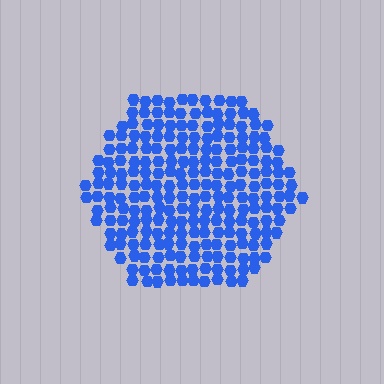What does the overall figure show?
The overall figure shows a hexagon.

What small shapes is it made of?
It is made of small hexagons.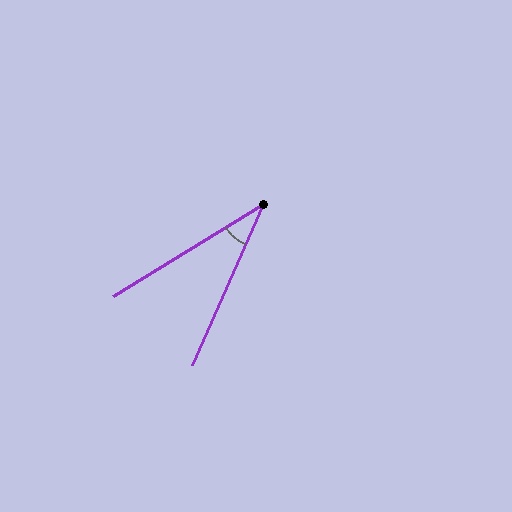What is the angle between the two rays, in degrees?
Approximately 35 degrees.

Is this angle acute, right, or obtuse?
It is acute.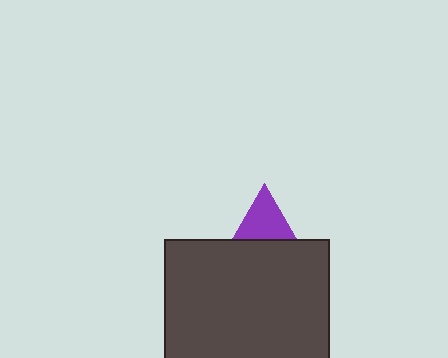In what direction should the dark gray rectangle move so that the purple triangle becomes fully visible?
The dark gray rectangle should move down. That is the shortest direction to clear the overlap and leave the purple triangle fully visible.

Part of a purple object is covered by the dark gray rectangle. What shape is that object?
It is a triangle.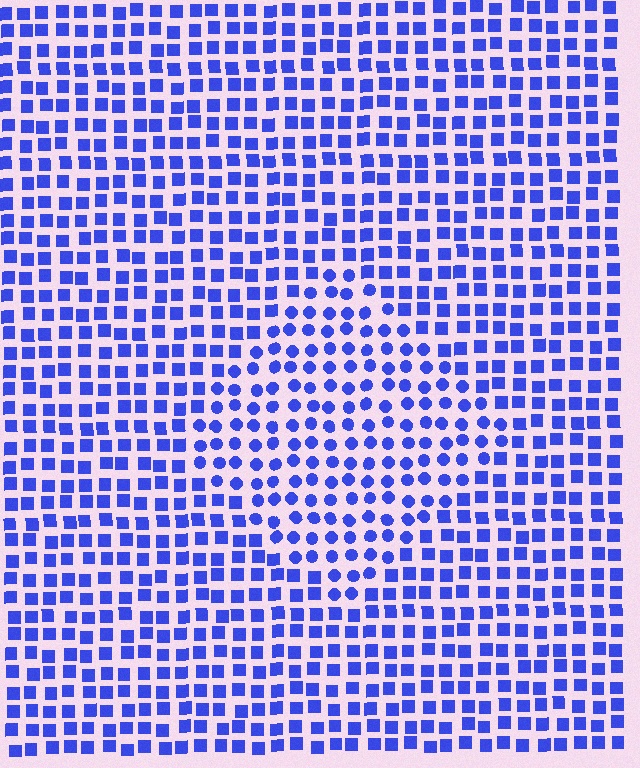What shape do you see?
I see a diamond.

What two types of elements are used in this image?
The image uses circles inside the diamond region and squares outside it.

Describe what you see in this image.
The image is filled with small blue elements arranged in a uniform grid. A diamond-shaped region contains circles, while the surrounding area contains squares. The boundary is defined purely by the change in element shape.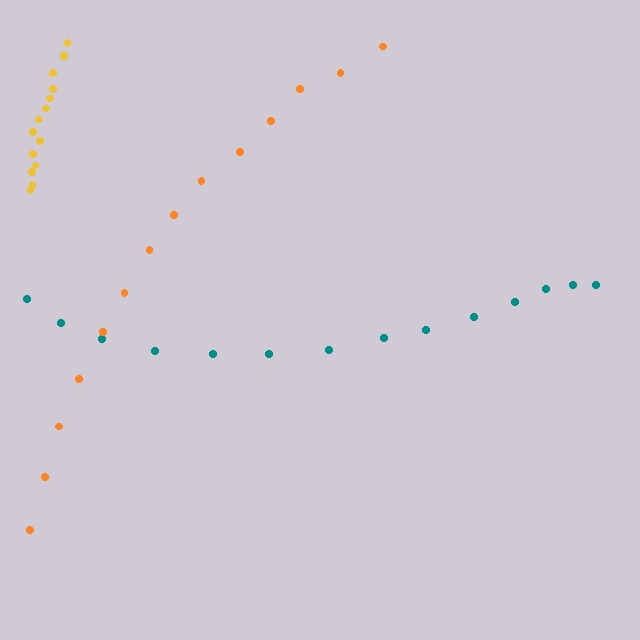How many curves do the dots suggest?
There are 3 distinct paths.